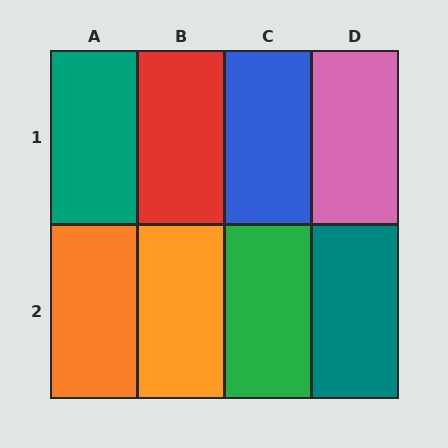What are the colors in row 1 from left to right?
Teal, red, blue, pink.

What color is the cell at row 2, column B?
Orange.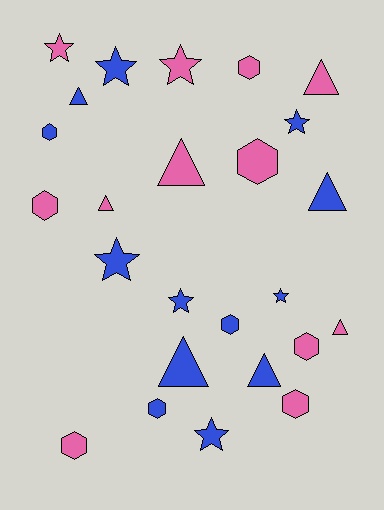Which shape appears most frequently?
Hexagon, with 9 objects.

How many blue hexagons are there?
There are 3 blue hexagons.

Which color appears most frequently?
Blue, with 13 objects.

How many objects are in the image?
There are 25 objects.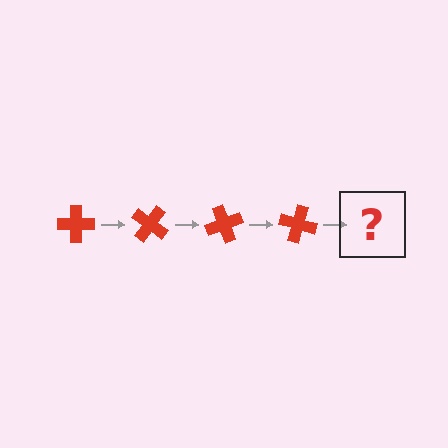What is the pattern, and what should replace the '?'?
The pattern is that the cross rotates 35 degrees each step. The '?' should be a red cross rotated 140 degrees.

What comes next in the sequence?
The next element should be a red cross rotated 140 degrees.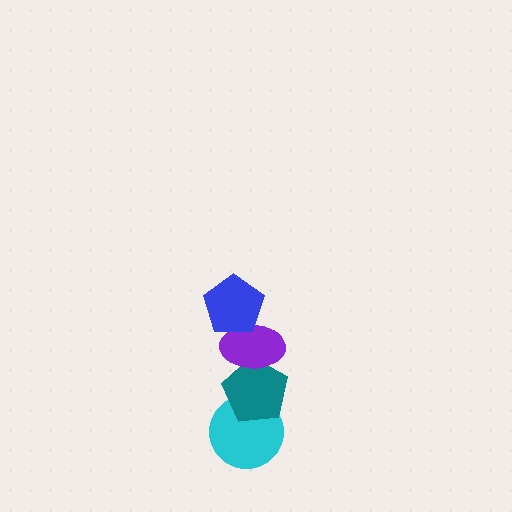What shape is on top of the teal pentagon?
The purple ellipse is on top of the teal pentagon.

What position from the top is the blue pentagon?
The blue pentagon is 1st from the top.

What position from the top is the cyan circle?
The cyan circle is 4th from the top.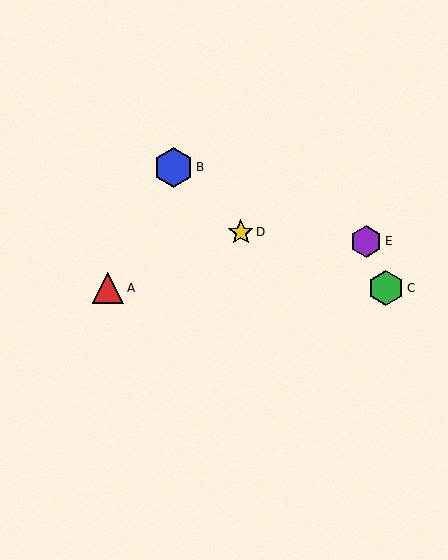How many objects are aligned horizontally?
2 objects (A, C) are aligned horizontally.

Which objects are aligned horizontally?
Objects A, C are aligned horizontally.